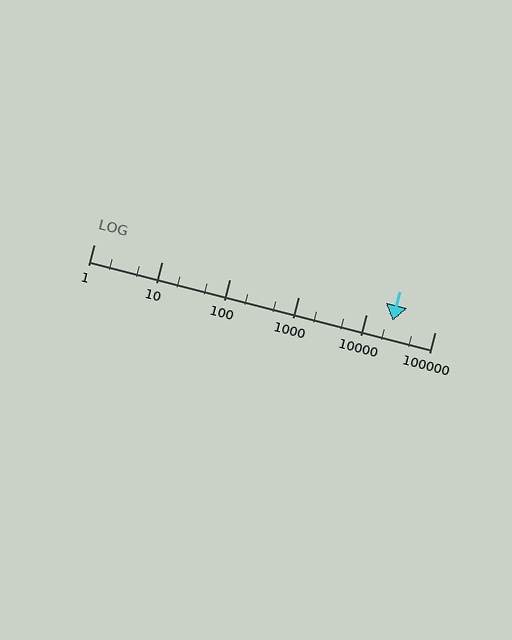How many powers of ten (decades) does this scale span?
The scale spans 5 decades, from 1 to 100000.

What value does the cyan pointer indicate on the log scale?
The pointer indicates approximately 24000.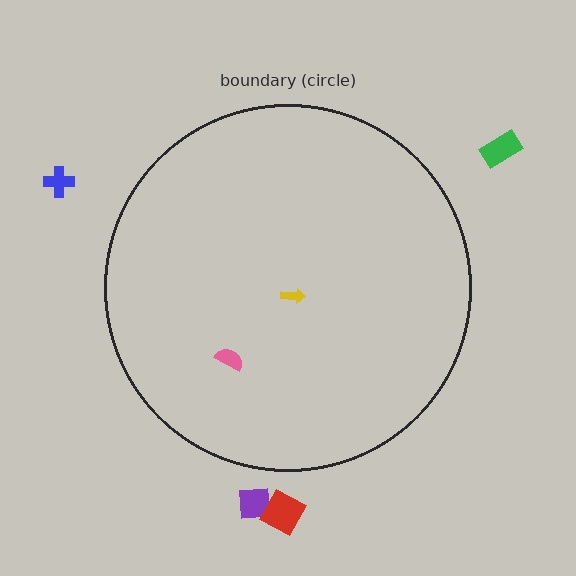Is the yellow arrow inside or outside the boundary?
Inside.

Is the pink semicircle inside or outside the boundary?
Inside.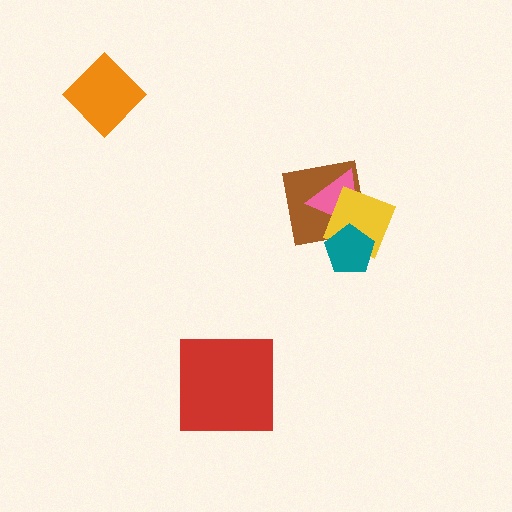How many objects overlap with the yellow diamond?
3 objects overlap with the yellow diamond.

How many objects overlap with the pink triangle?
3 objects overlap with the pink triangle.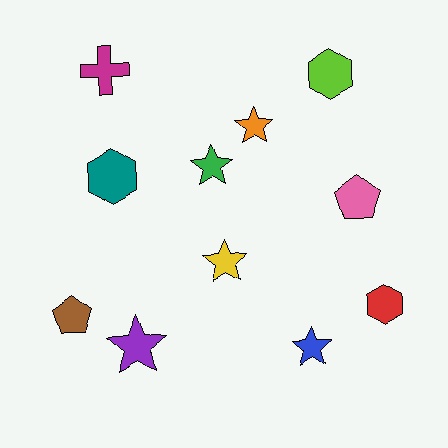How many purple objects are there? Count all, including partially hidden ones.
There is 1 purple object.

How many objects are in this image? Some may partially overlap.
There are 11 objects.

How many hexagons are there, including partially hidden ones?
There are 3 hexagons.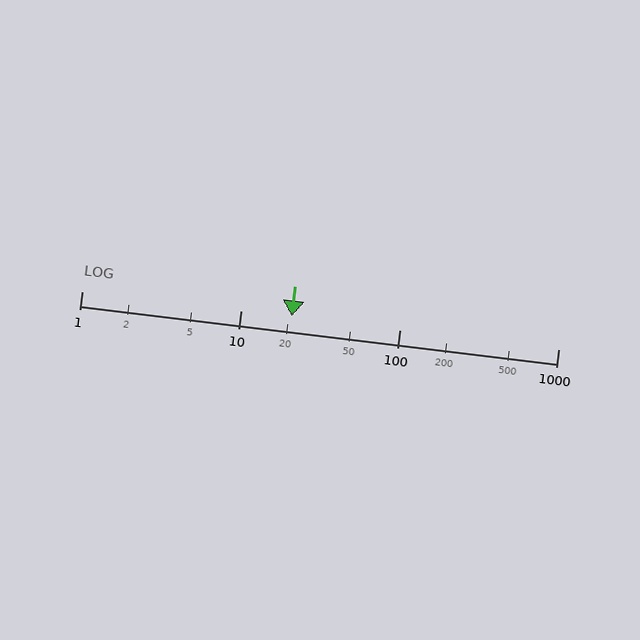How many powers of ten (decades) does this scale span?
The scale spans 3 decades, from 1 to 1000.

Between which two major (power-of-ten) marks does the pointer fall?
The pointer is between 10 and 100.